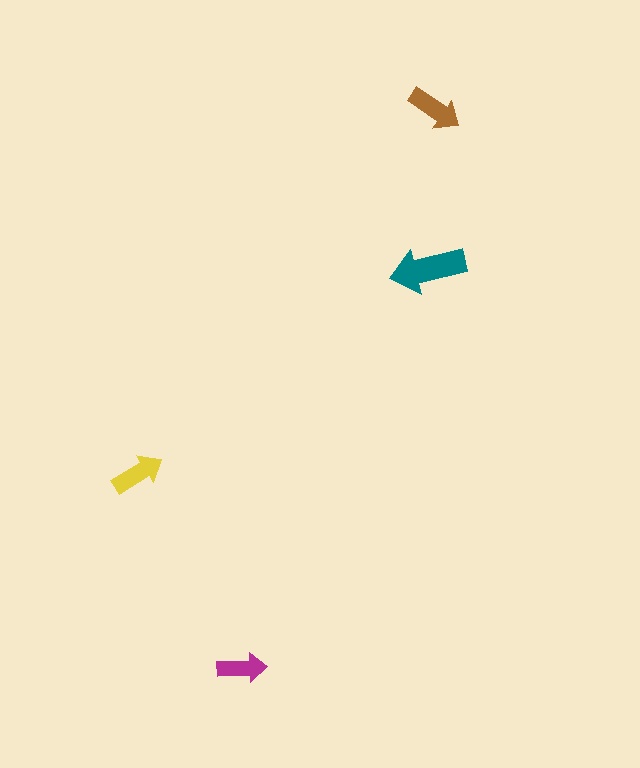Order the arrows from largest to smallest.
the teal one, the brown one, the yellow one, the magenta one.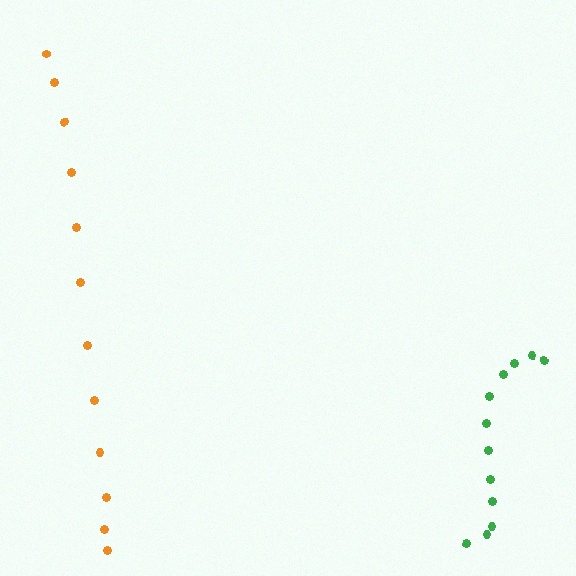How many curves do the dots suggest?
There are 2 distinct paths.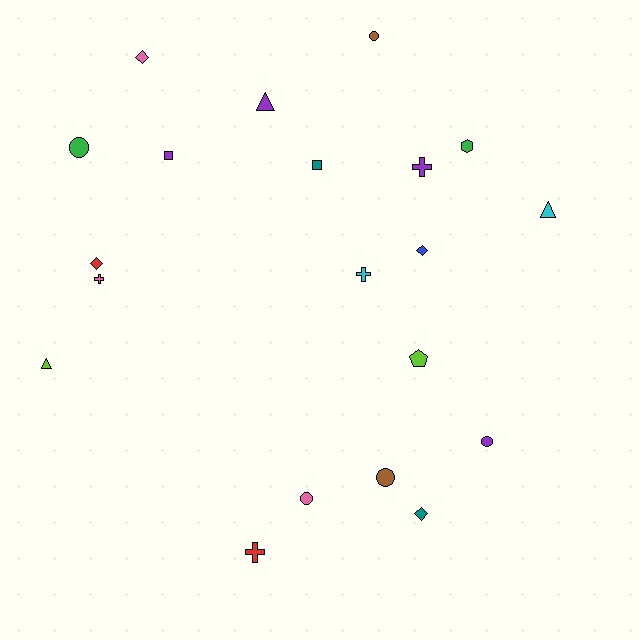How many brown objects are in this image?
There are 2 brown objects.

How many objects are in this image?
There are 20 objects.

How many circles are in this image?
There are 5 circles.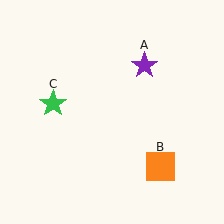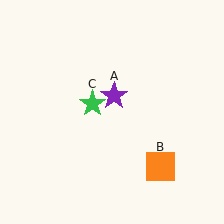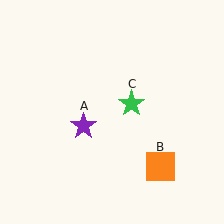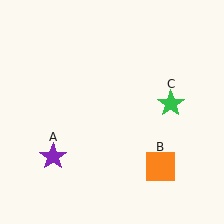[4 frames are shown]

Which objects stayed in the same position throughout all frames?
Orange square (object B) remained stationary.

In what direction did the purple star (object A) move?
The purple star (object A) moved down and to the left.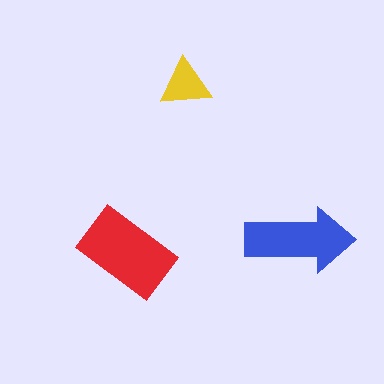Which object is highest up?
The yellow triangle is topmost.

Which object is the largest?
The red rectangle.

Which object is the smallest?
The yellow triangle.